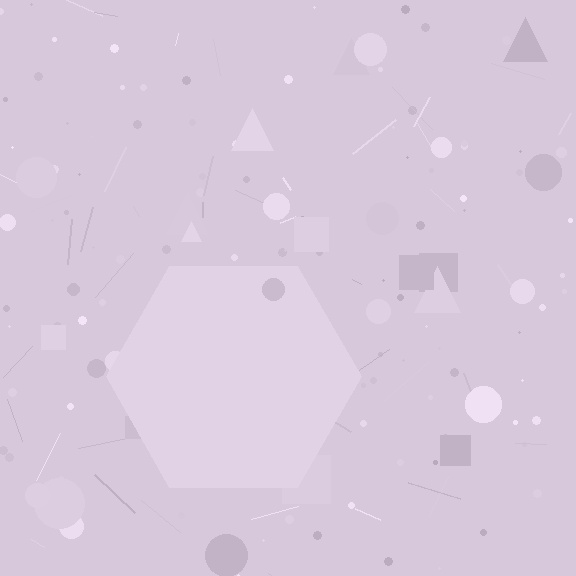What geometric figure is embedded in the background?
A hexagon is embedded in the background.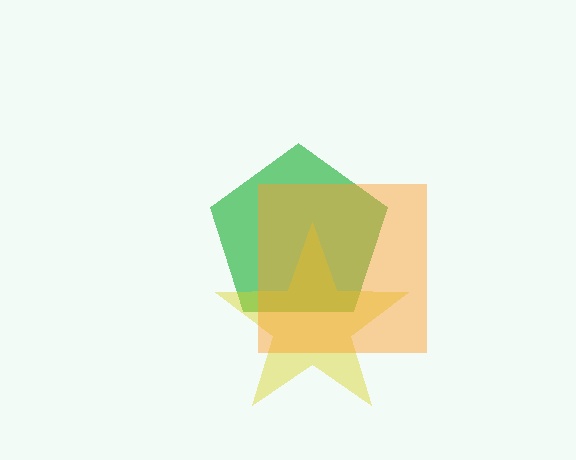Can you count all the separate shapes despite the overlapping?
Yes, there are 3 separate shapes.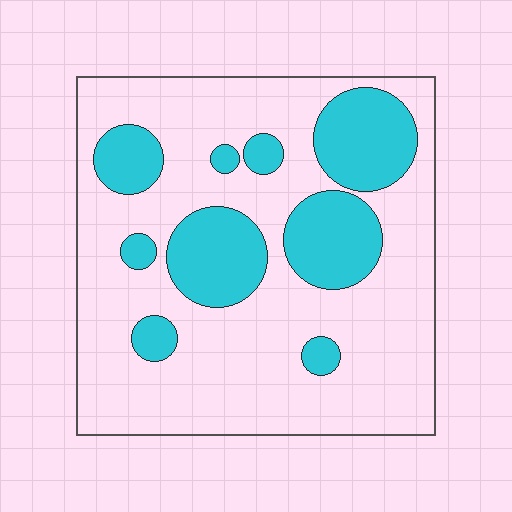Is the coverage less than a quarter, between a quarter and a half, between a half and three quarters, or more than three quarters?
Between a quarter and a half.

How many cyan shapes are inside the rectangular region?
9.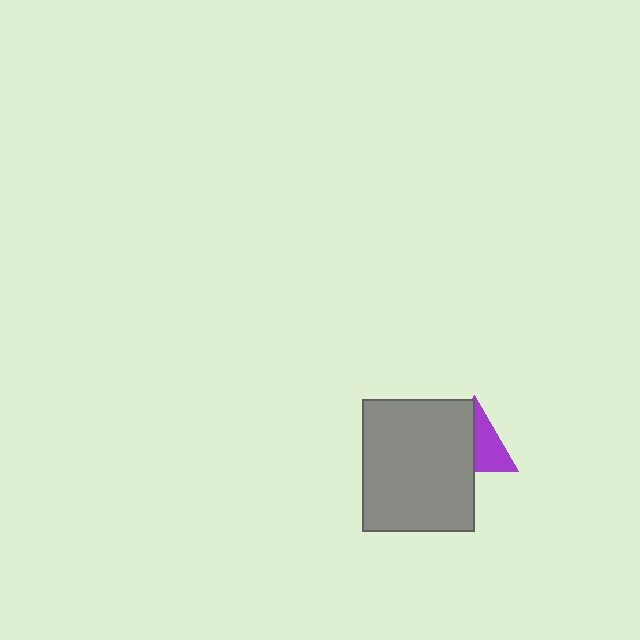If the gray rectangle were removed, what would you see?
You would see the complete purple triangle.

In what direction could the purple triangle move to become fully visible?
The purple triangle could move right. That would shift it out from behind the gray rectangle entirely.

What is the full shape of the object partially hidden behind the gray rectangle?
The partially hidden object is a purple triangle.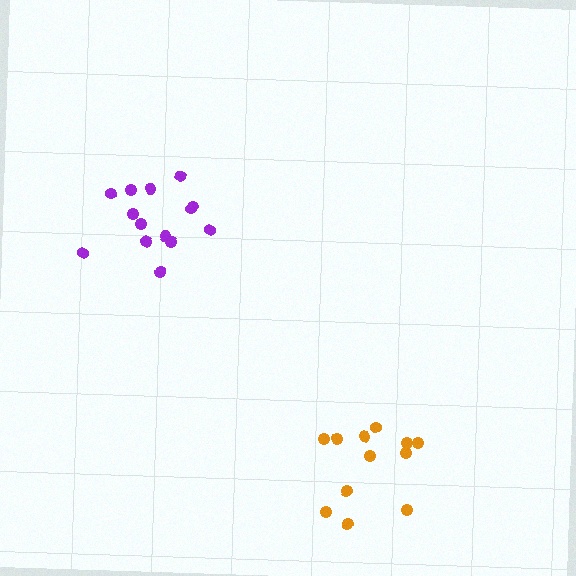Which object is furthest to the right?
The orange cluster is rightmost.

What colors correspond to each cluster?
The clusters are colored: purple, orange.